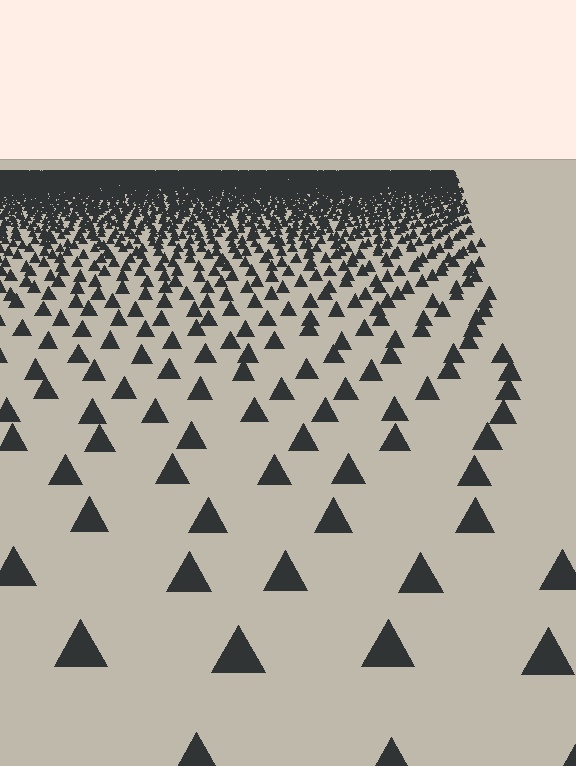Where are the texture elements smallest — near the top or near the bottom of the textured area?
Near the top.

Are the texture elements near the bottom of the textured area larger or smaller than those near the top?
Larger. Near the bottom, elements are closer to the viewer and appear at a bigger on-screen size.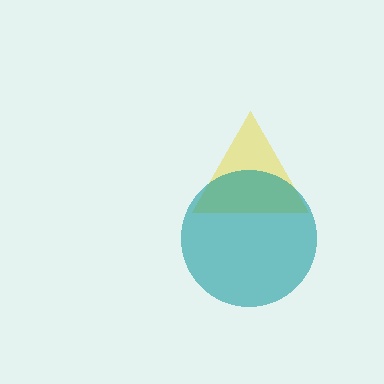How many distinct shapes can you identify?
There are 2 distinct shapes: a yellow triangle, a teal circle.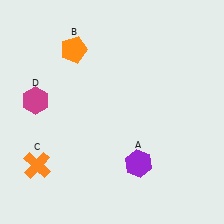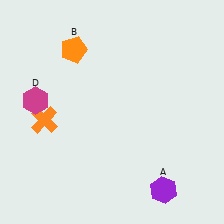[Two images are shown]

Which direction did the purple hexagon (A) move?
The purple hexagon (A) moved down.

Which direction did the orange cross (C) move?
The orange cross (C) moved up.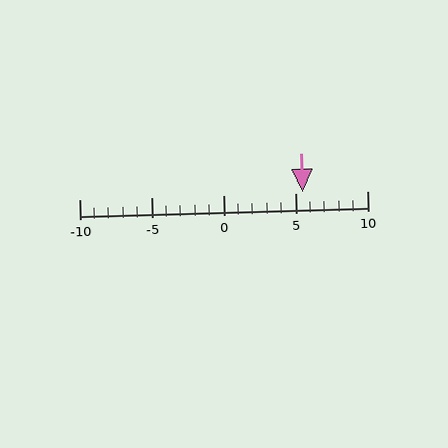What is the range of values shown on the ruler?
The ruler shows values from -10 to 10.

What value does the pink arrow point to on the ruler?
The pink arrow points to approximately 6.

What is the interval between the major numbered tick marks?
The major tick marks are spaced 5 units apart.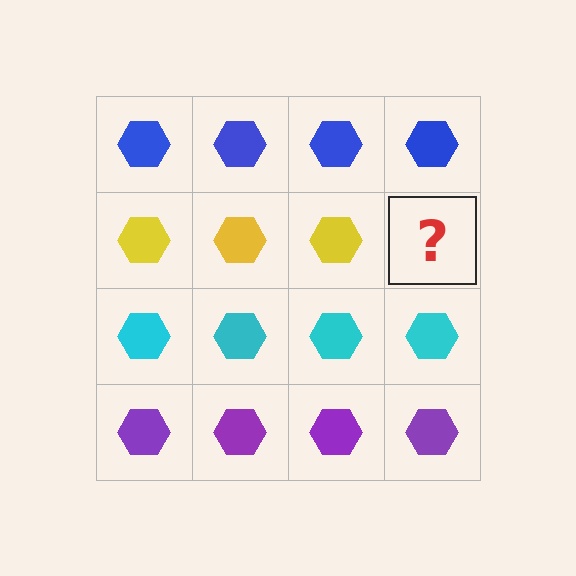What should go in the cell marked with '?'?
The missing cell should contain a yellow hexagon.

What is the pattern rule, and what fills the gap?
The rule is that each row has a consistent color. The gap should be filled with a yellow hexagon.